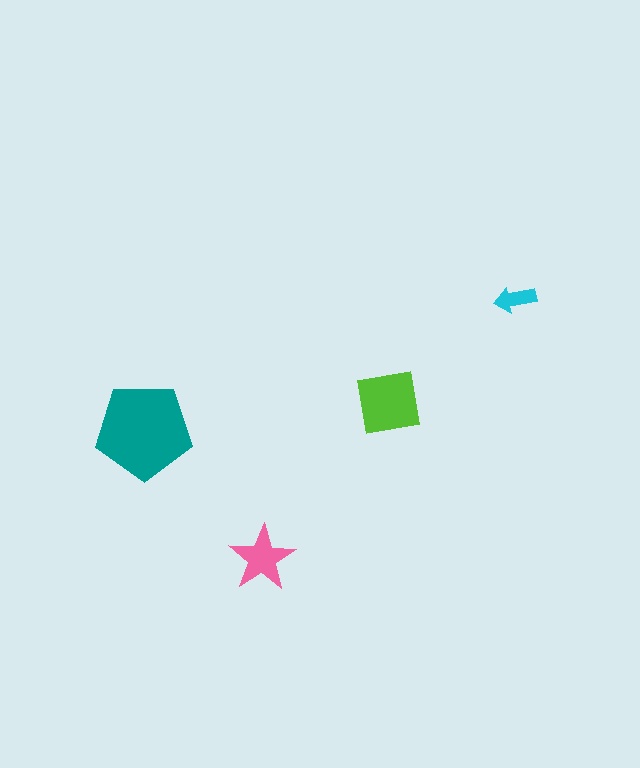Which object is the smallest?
The cyan arrow.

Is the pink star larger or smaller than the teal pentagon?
Smaller.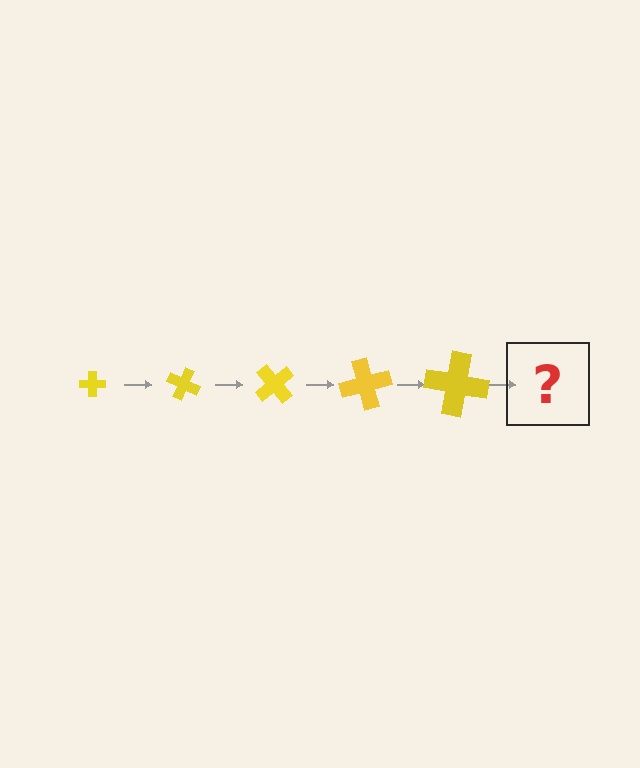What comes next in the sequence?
The next element should be a cross, larger than the previous one and rotated 125 degrees from the start.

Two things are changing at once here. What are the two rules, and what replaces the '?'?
The two rules are that the cross grows larger each step and it rotates 25 degrees each step. The '?' should be a cross, larger than the previous one and rotated 125 degrees from the start.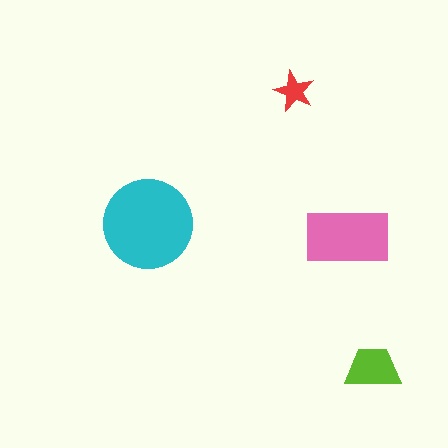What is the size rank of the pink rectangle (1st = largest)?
2nd.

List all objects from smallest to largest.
The red star, the lime trapezoid, the pink rectangle, the cyan circle.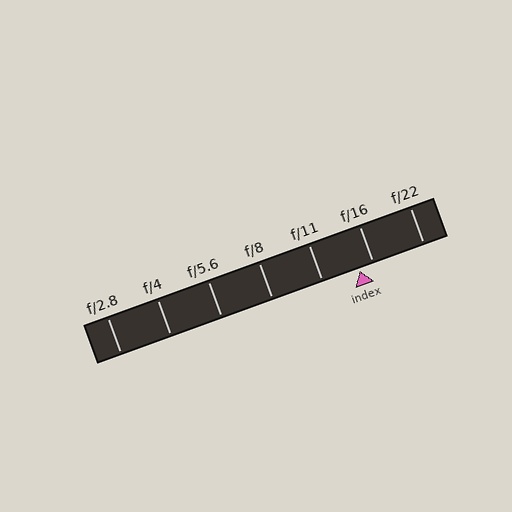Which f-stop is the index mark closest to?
The index mark is closest to f/16.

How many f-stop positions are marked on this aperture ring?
There are 7 f-stop positions marked.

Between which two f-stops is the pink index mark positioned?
The index mark is between f/11 and f/16.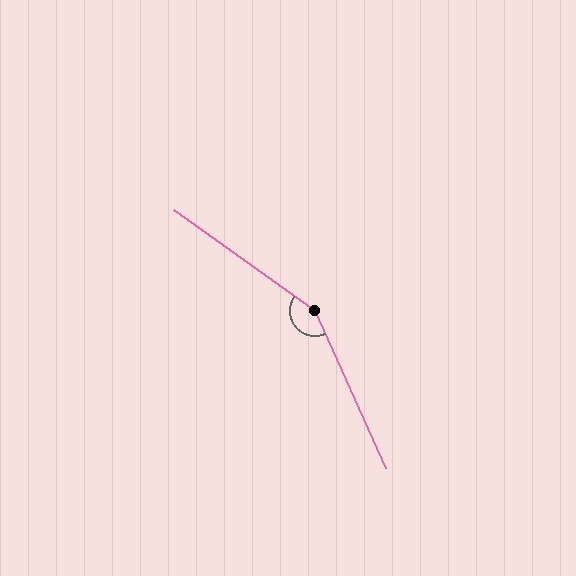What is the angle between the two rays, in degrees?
Approximately 150 degrees.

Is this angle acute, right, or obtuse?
It is obtuse.